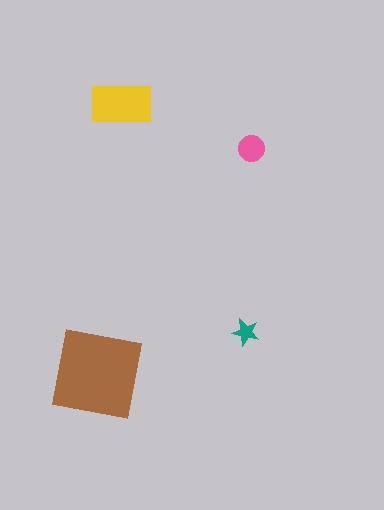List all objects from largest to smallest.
The brown square, the yellow rectangle, the pink circle, the teal star.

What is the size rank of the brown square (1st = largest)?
1st.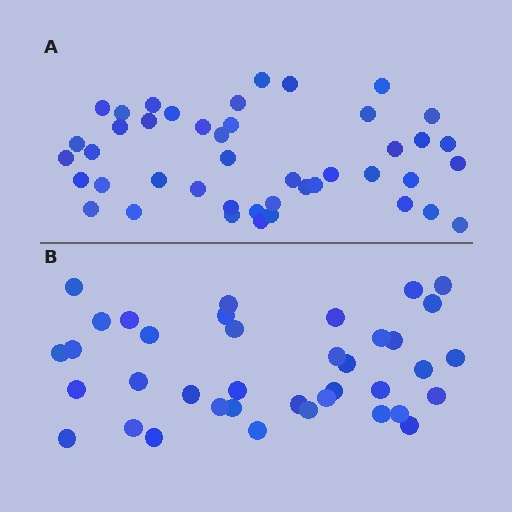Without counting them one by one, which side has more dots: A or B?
Region A (the top region) has more dots.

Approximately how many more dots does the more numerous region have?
Region A has about 6 more dots than region B.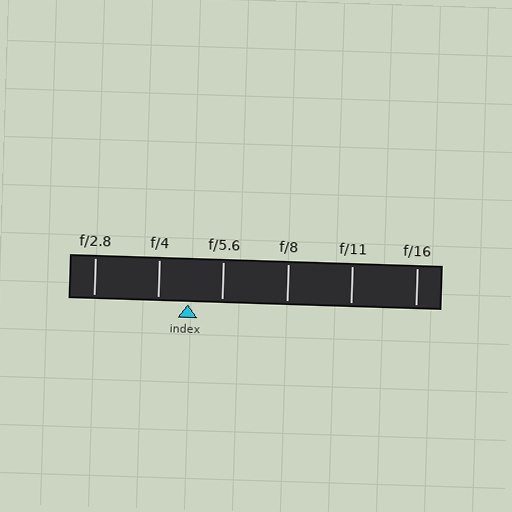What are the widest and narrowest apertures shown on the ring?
The widest aperture shown is f/2.8 and the narrowest is f/16.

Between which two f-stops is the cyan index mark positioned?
The index mark is between f/4 and f/5.6.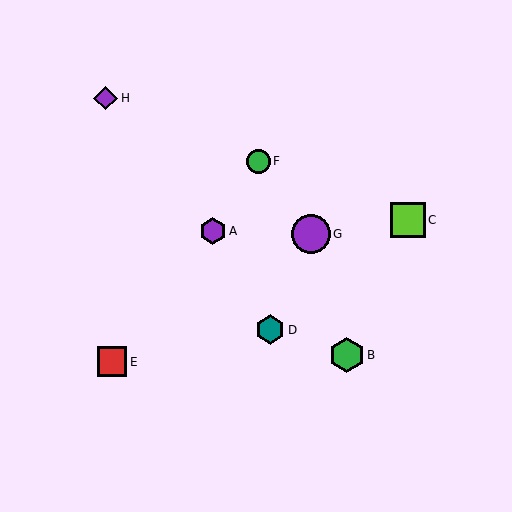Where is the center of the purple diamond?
The center of the purple diamond is at (106, 98).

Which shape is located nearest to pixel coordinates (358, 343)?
The green hexagon (labeled B) at (347, 355) is nearest to that location.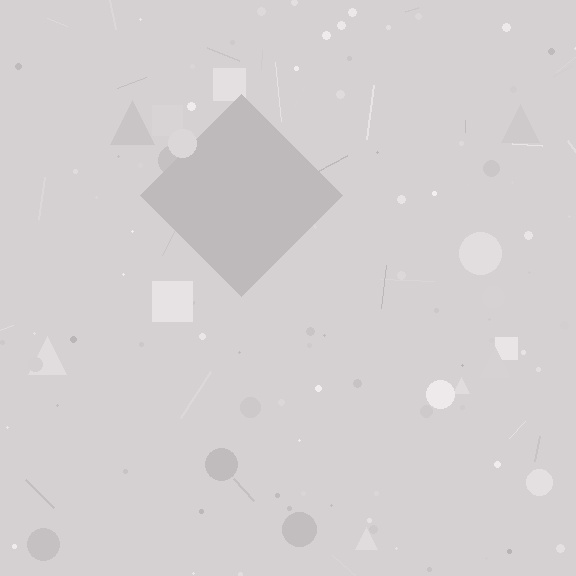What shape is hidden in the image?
A diamond is hidden in the image.